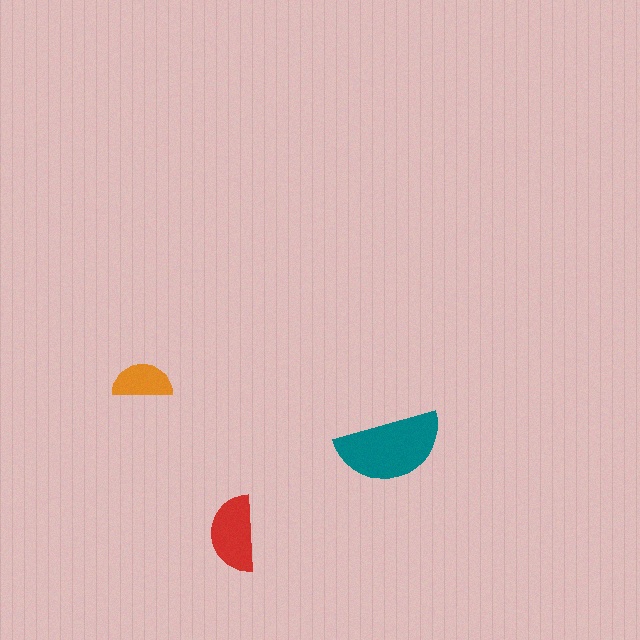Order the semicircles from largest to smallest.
the teal one, the red one, the orange one.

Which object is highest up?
The orange semicircle is topmost.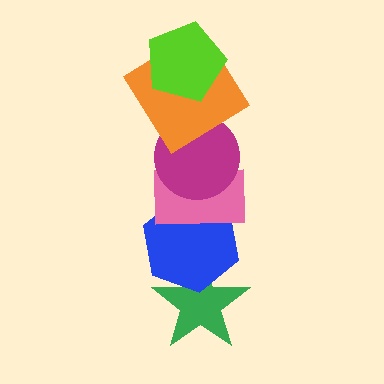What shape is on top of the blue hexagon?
The pink rectangle is on top of the blue hexagon.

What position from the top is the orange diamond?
The orange diamond is 2nd from the top.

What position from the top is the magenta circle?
The magenta circle is 3rd from the top.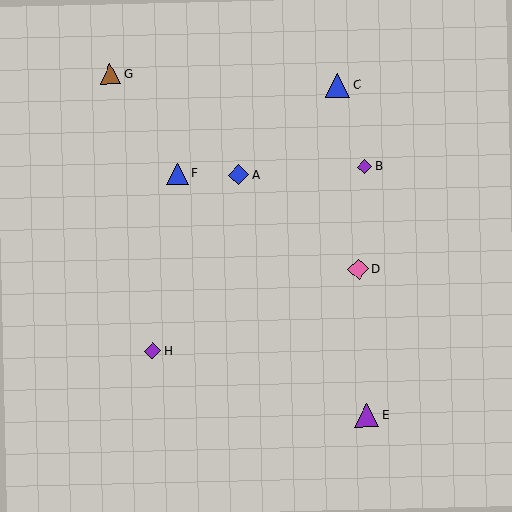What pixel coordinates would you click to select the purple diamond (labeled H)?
Click at (153, 351) to select the purple diamond H.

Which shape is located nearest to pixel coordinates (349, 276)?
The pink diamond (labeled D) at (358, 269) is nearest to that location.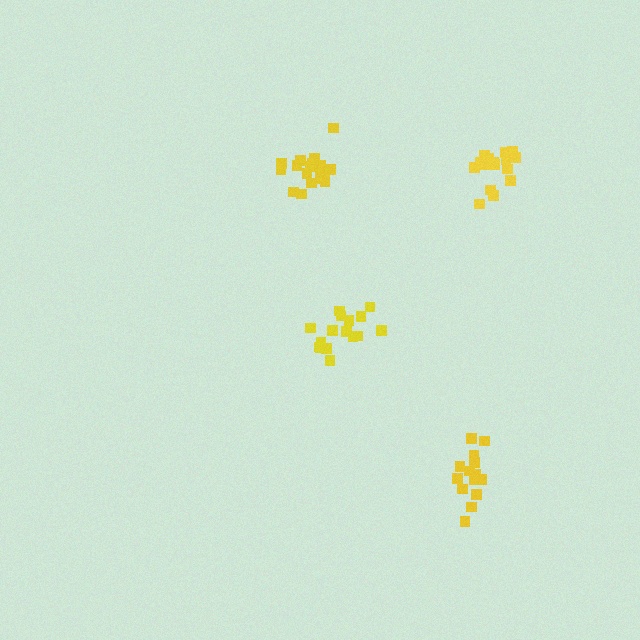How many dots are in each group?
Group 1: 19 dots, Group 2: 19 dots, Group 3: 16 dots, Group 4: 14 dots (68 total).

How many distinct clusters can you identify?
There are 4 distinct clusters.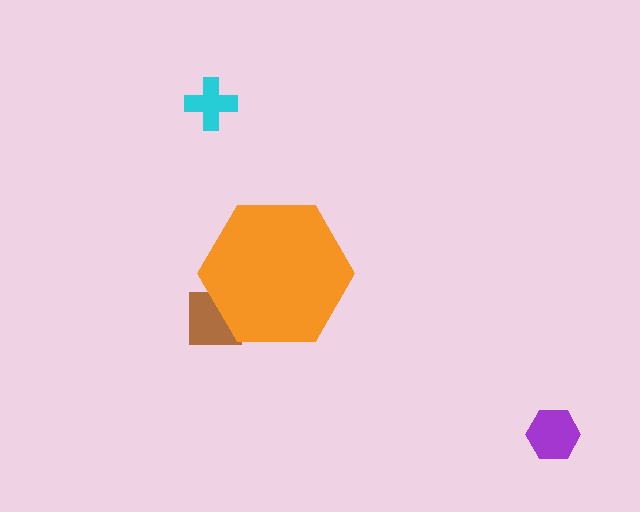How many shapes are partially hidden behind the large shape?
1 shape is partially hidden.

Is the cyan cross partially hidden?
No, the cyan cross is fully visible.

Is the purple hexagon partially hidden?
No, the purple hexagon is fully visible.